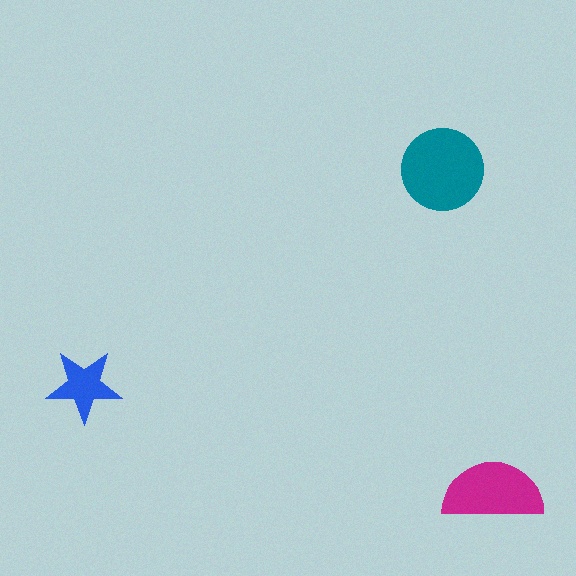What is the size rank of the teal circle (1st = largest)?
1st.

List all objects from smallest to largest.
The blue star, the magenta semicircle, the teal circle.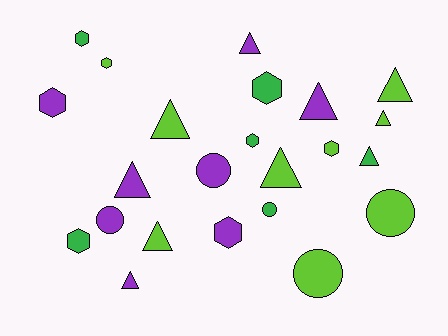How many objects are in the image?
There are 23 objects.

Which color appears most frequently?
Lime, with 9 objects.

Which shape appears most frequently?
Triangle, with 10 objects.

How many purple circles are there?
There are 2 purple circles.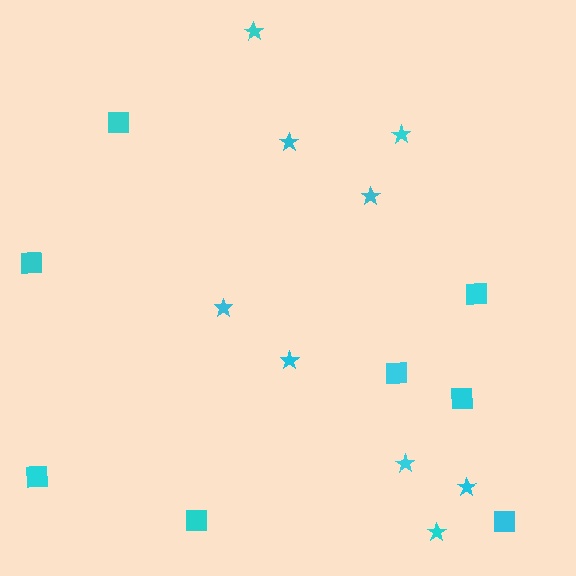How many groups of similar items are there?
There are 2 groups: one group of squares (8) and one group of stars (9).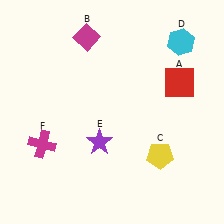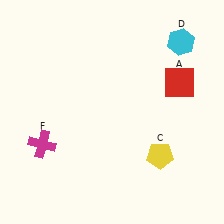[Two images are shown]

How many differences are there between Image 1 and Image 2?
There are 2 differences between the two images.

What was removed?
The purple star (E), the magenta diamond (B) were removed in Image 2.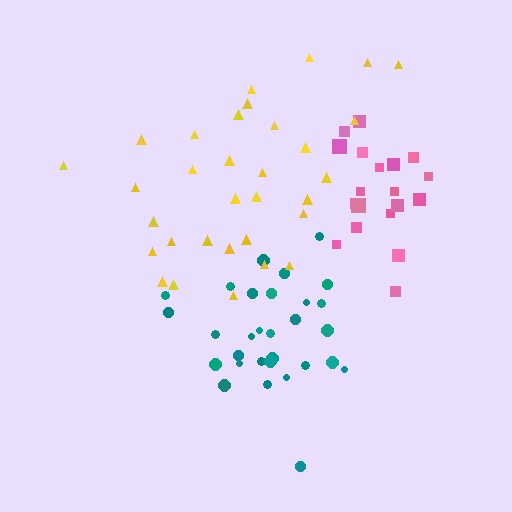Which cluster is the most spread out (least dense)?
Yellow.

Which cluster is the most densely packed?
Pink.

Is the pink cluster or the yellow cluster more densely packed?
Pink.